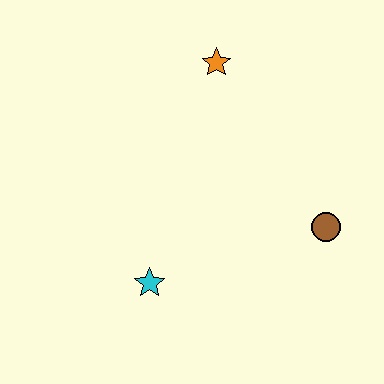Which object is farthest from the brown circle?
The orange star is farthest from the brown circle.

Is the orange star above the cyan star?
Yes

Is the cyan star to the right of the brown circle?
No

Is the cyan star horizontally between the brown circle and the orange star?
No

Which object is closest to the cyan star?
The brown circle is closest to the cyan star.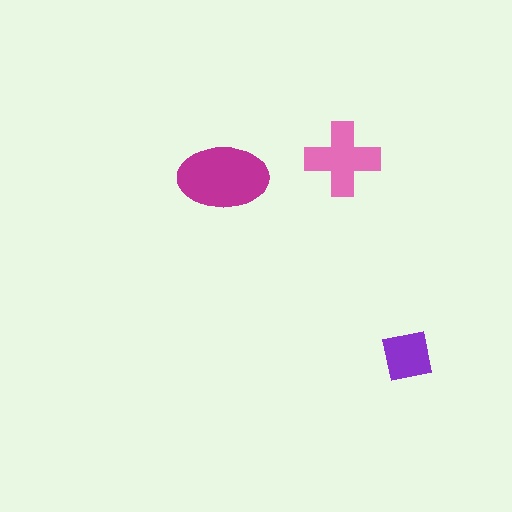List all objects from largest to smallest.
The magenta ellipse, the pink cross, the purple square.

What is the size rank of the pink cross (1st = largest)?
2nd.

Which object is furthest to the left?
The magenta ellipse is leftmost.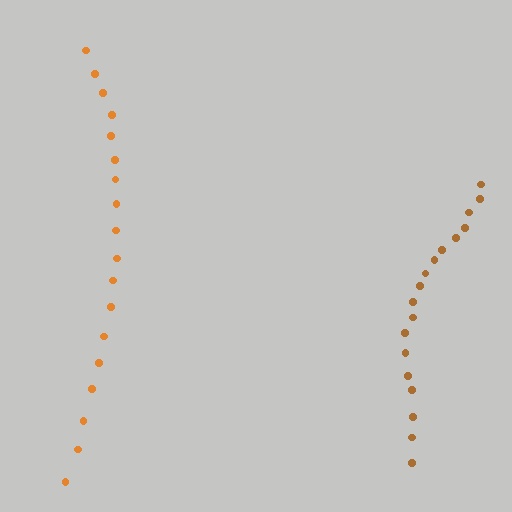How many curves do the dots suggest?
There are 2 distinct paths.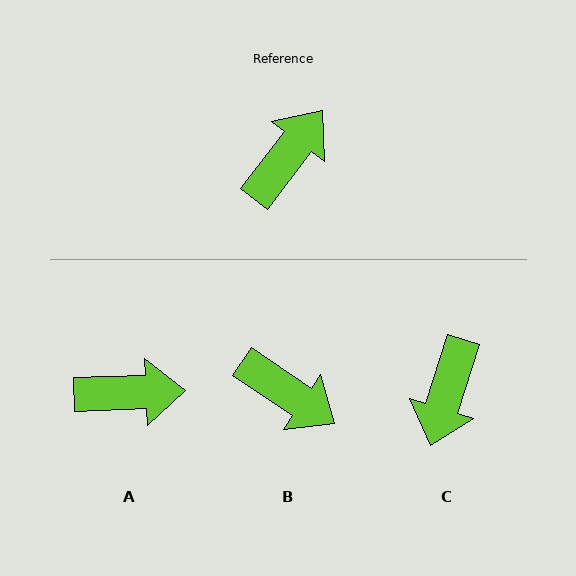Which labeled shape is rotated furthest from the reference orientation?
C, about 160 degrees away.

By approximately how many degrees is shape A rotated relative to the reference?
Approximately 50 degrees clockwise.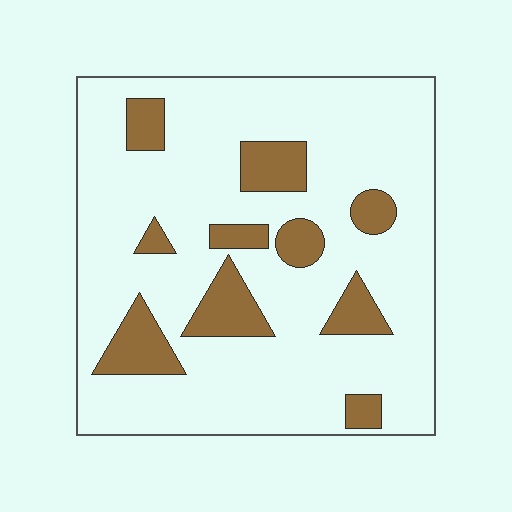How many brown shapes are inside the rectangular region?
10.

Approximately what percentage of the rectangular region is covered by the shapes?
Approximately 20%.